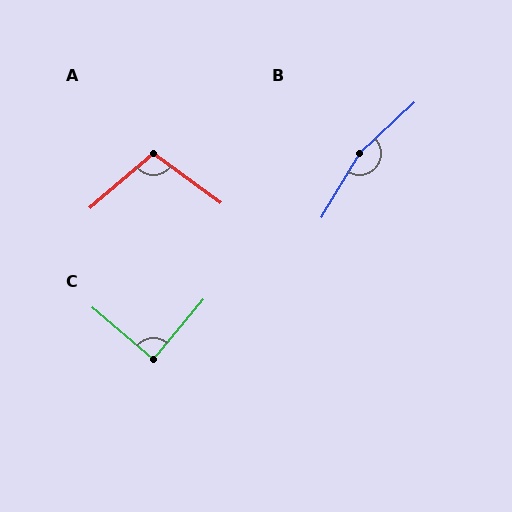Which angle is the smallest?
C, at approximately 89 degrees.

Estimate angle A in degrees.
Approximately 103 degrees.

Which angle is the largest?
B, at approximately 164 degrees.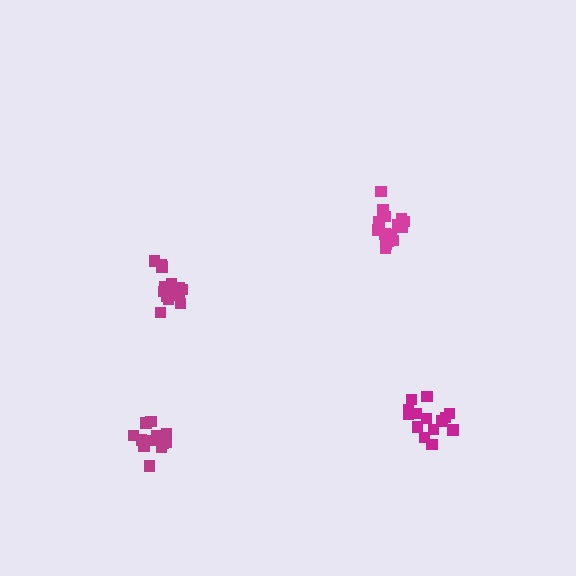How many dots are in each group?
Group 1: 15 dots, Group 2: 14 dots, Group 3: 15 dots, Group 4: 18 dots (62 total).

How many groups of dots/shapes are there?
There are 4 groups.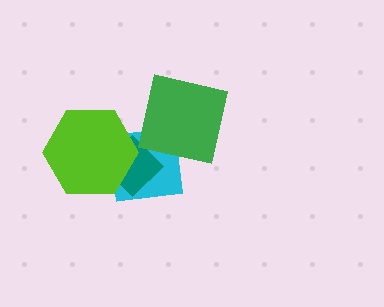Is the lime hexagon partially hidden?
No, no other shape covers it.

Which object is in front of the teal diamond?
The lime hexagon is in front of the teal diamond.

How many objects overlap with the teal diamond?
2 objects overlap with the teal diamond.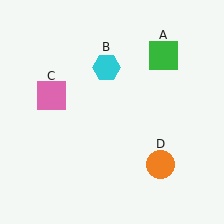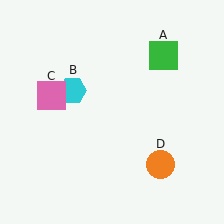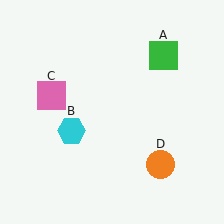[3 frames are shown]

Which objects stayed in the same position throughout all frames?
Green square (object A) and pink square (object C) and orange circle (object D) remained stationary.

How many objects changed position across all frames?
1 object changed position: cyan hexagon (object B).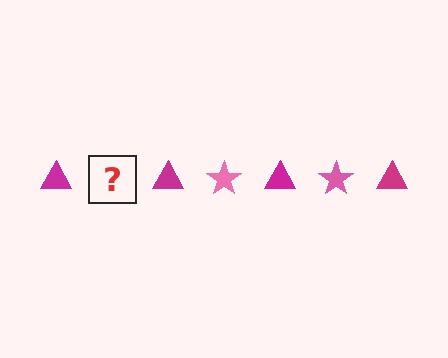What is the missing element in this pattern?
The missing element is a pink star.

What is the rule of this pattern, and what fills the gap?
The rule is that the pattern alternates between magenta triangle and pink star. The gap should be filled with a pink star.